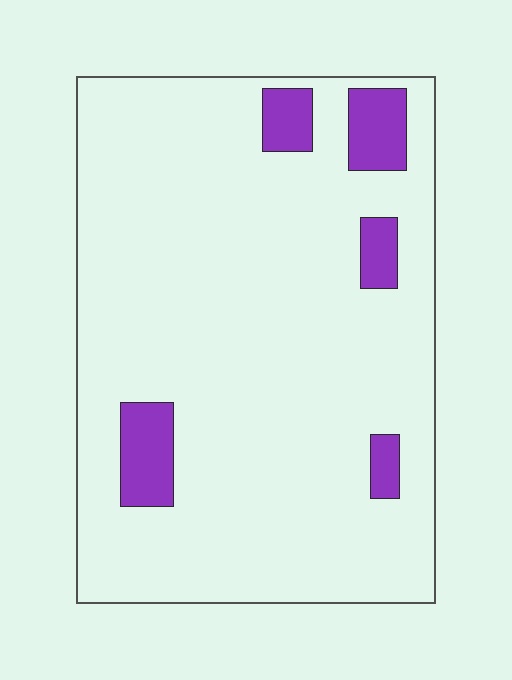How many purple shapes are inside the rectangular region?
5.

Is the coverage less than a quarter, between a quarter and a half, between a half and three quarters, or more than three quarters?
Less than a quarter.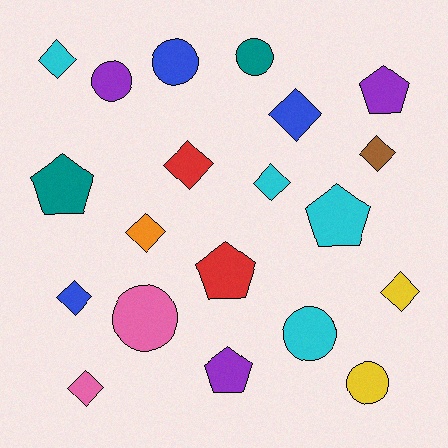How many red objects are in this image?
There are 2 red objects.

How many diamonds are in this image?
There are 9 diamonds.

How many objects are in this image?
There are 20 objects.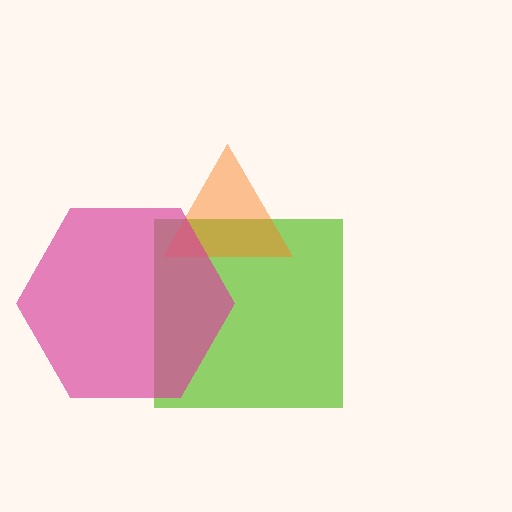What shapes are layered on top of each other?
The layered shapes are: a lime square, an orange triangle, a magenta hexagon.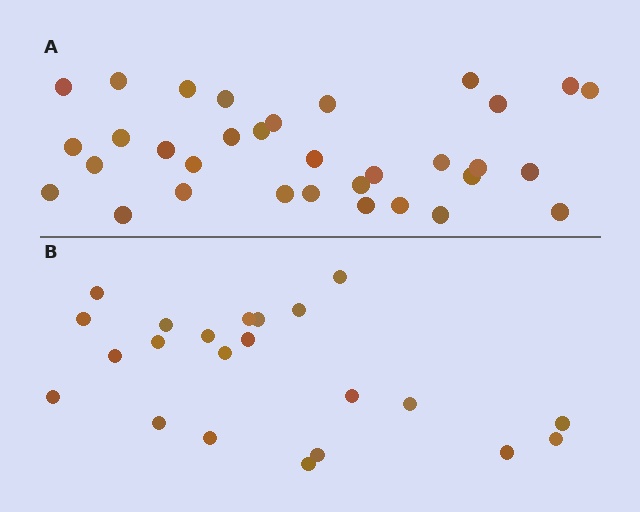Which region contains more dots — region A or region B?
Region A (the top region) has more dots.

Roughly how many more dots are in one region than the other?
Region A has roughly 12 or so more dots than region B.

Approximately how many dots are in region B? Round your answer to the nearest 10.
About 20 dots. (The exact count is 22, which rounds to 20.)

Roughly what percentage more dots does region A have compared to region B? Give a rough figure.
About 50% more.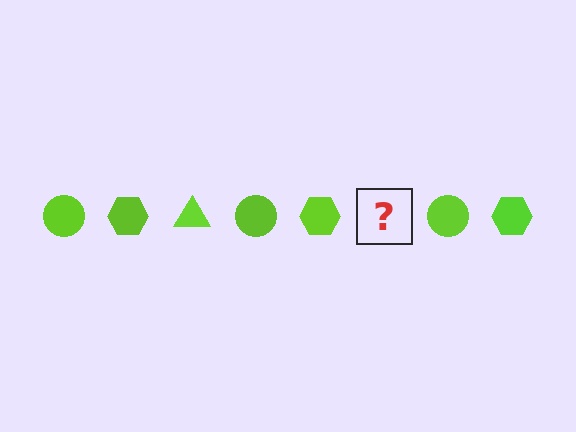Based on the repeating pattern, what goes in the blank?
The blank should be a lime triangle.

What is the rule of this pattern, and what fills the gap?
The rule is that the pattern cycles through circle, hexagon, triangle shapes in lime. The gap should be filled with a lime triangle.